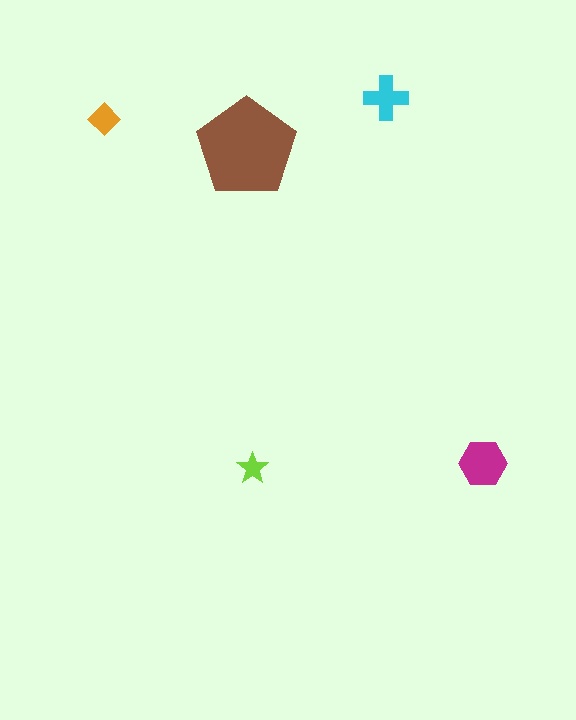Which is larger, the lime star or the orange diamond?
The orange diamond.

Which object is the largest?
The brown pentagon.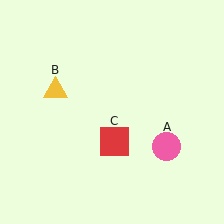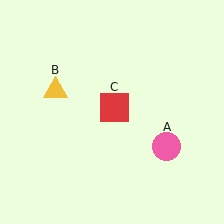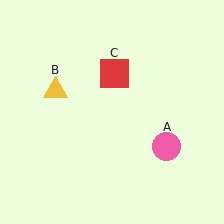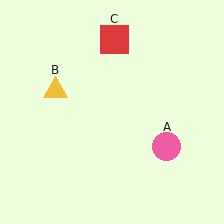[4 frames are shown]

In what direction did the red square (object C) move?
The red square (object C) moved up.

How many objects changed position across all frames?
1 object changed position: red square (object C).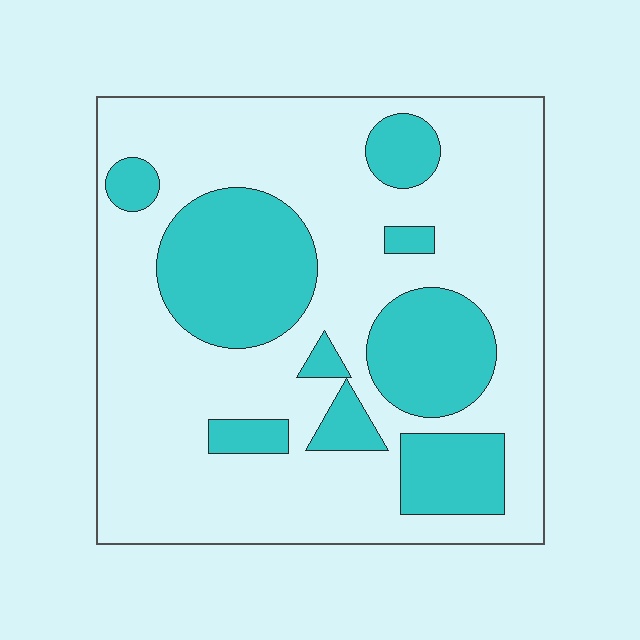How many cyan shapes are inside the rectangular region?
9.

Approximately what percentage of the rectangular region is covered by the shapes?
Approximately 30%.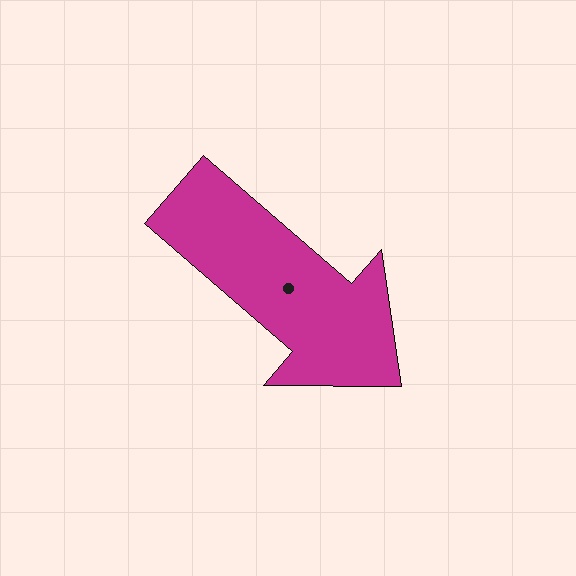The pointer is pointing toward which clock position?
Roughly 4 o'clock.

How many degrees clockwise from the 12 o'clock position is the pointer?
Approximately 131 degrees.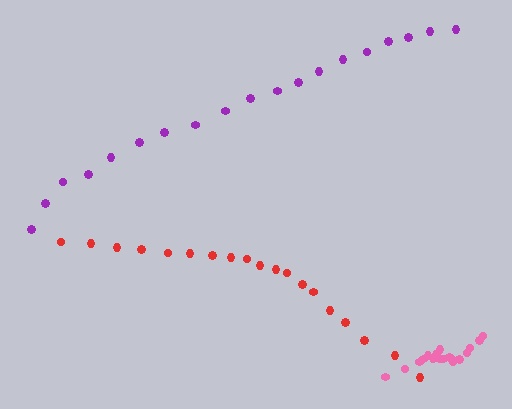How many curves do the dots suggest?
There are 3 distinct paths.